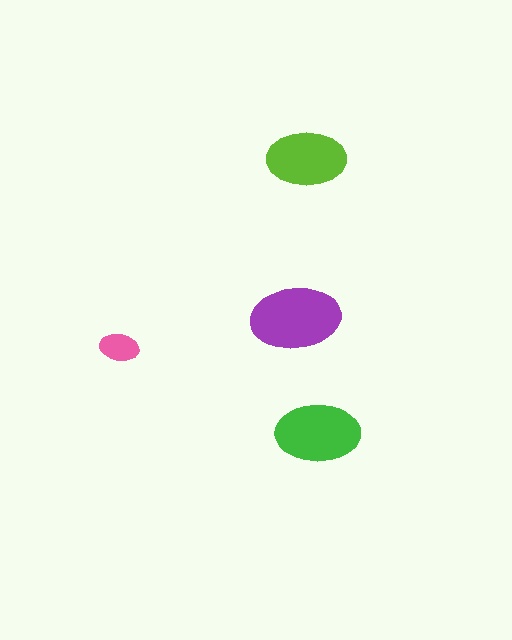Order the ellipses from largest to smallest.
the purple one, the green one, the lime one, the pink one.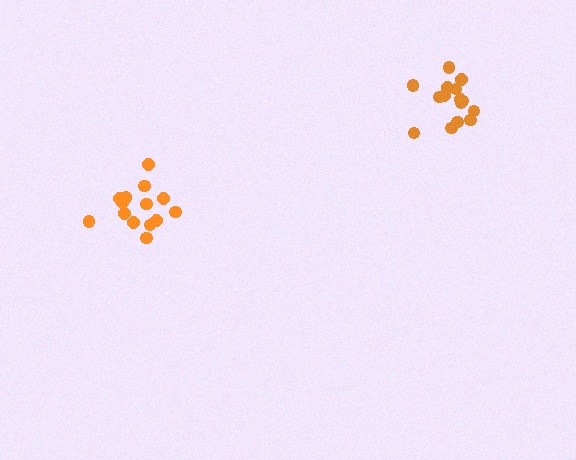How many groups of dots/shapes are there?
There are 2 groups.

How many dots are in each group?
Group 1: 14 dots, Group 2: 15 dots (29 total).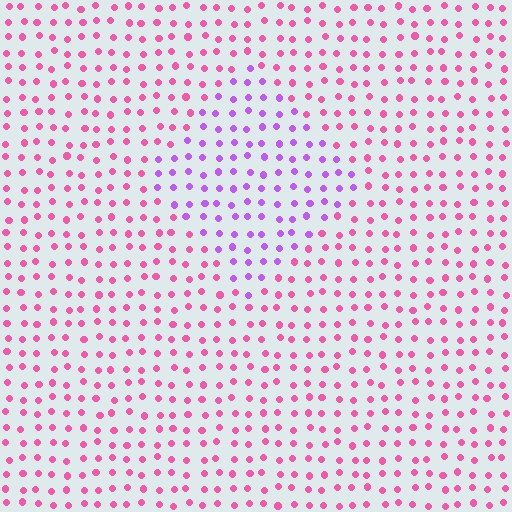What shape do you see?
I see a diamond.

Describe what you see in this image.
The image is filled with small pink elements in a uniform arrangement. A diamond-shaped region is visible where the elements are tinted to a slightly different hue, forming a subtle color boundary.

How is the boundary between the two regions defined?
The boundary is defined purely by a slight shift in hue (about 49 degrees). Spacing, size, and orientation are identical on both sides.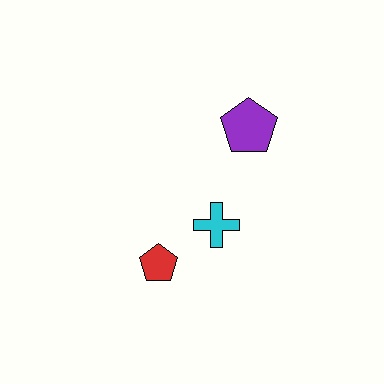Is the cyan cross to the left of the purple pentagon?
Yes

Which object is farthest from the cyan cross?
The purple pentagon is farthest from the cyan cross.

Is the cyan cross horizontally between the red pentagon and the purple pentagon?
Yes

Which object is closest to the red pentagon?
The cyan cross is closest to the red pentagon.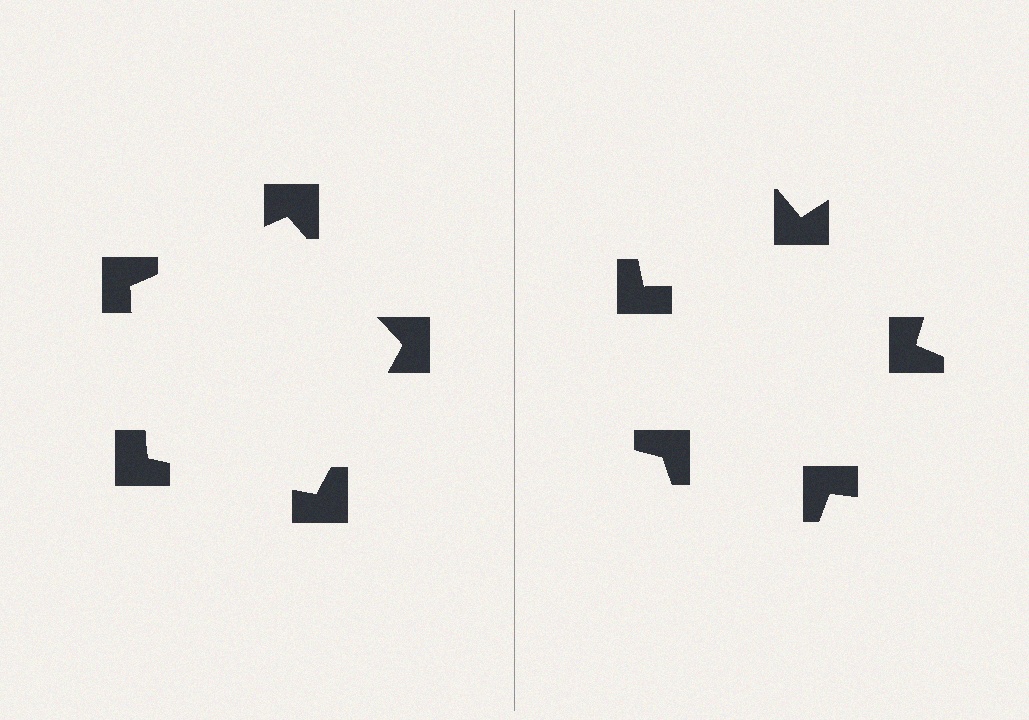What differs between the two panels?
The notched squares are positioned identically on both sides; only the wedge orientations differ. On the left they align to a pentagon; on the right they are misaligned.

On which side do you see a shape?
An illusory pentagon appears on the left side. On the right side the wedge cuts are rotated, so no coherent shape forms.